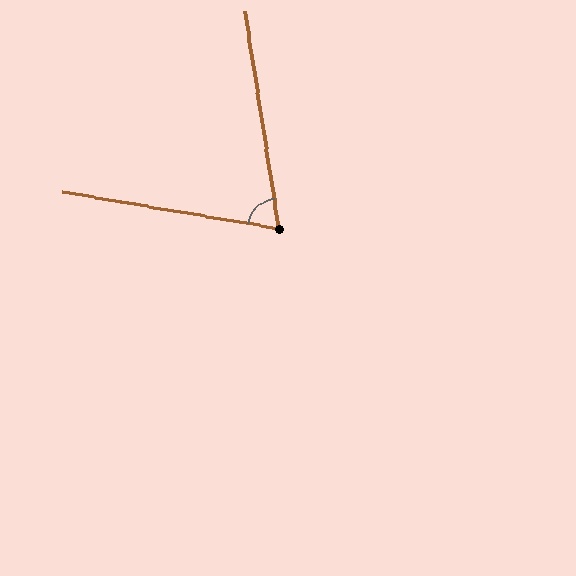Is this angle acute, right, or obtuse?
It is acute.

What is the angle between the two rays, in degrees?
Approximately 72 degrees.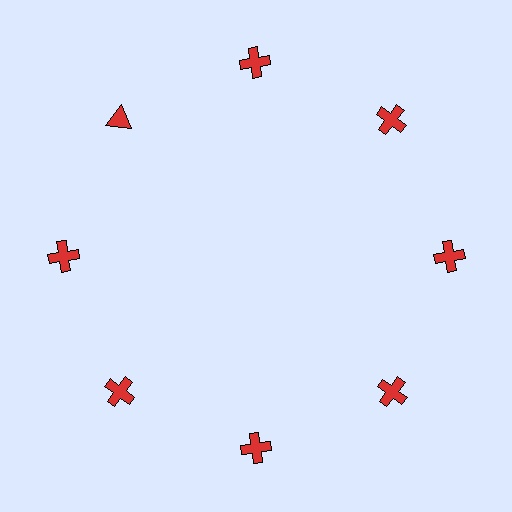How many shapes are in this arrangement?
There are 8 shapes arranged in a ring pattern.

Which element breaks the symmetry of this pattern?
The red triangle at roughly the 10 o'clock position breaks the symmetry. All other shapes are red crosses.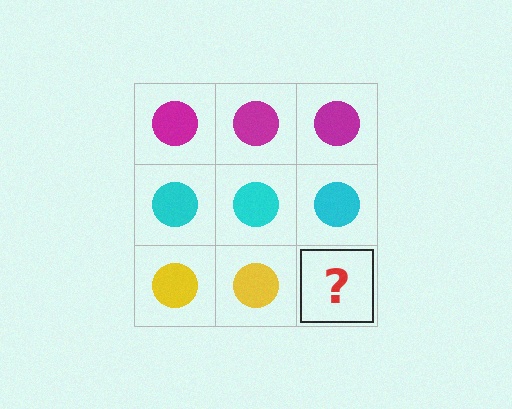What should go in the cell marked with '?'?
The missing cell should contain a yellow circle.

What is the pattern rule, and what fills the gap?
The rule is that each row has a consistent color. The gap should be filled with a yellow circle.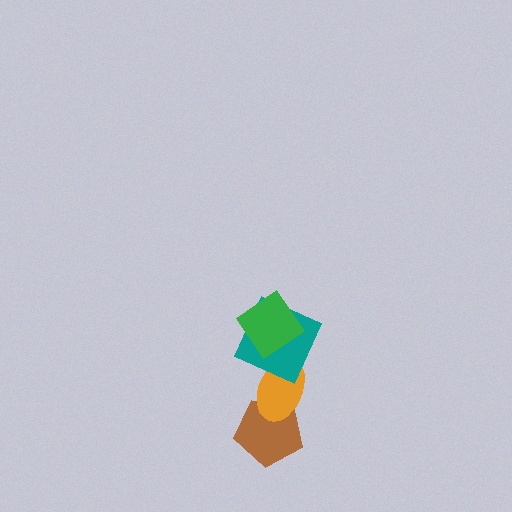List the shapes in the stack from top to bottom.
From top to bottom: the green diamond, the teal square, the orange ellipse, the brown pentagon.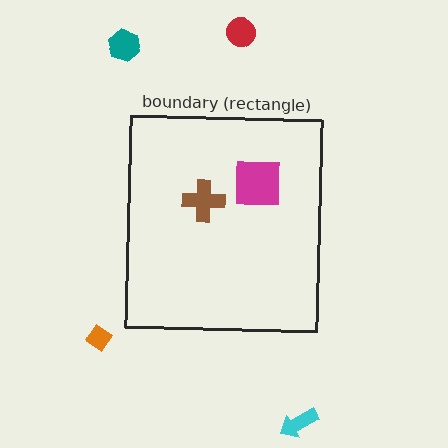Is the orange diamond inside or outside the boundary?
Outside.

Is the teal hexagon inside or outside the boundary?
Outside.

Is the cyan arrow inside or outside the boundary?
Outside.